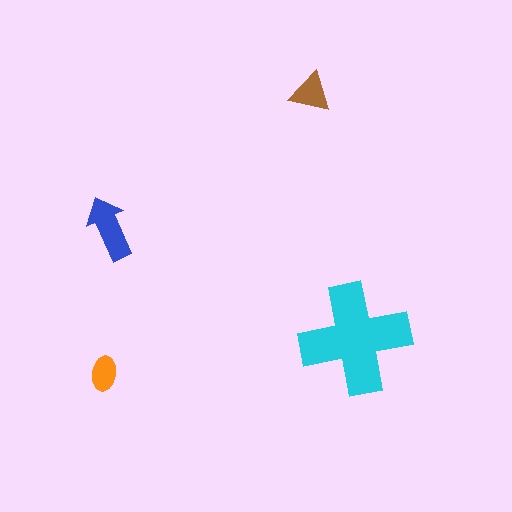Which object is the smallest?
The orange ellipse.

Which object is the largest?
The cyan cross.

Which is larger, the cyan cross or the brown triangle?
The cyan cross.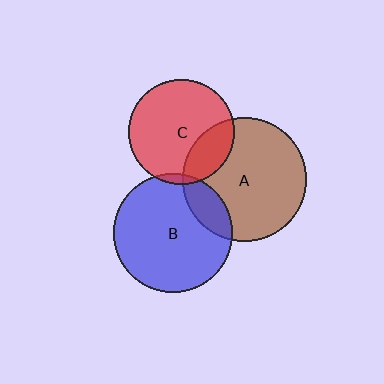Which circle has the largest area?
Circle A (brown).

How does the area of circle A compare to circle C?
Approximately 1.4 times.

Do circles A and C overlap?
Yes.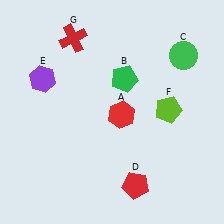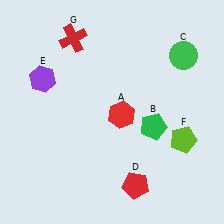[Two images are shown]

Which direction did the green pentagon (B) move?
The green pentagon (B) moved down.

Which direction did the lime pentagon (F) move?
The lime pentagon (F) moved down.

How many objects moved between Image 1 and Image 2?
2 objects moved between the two images.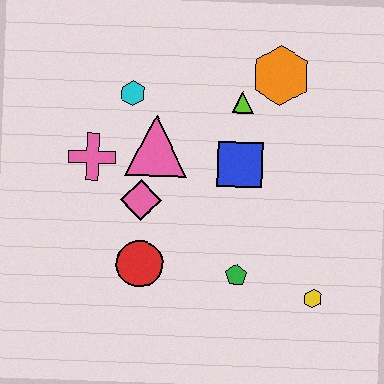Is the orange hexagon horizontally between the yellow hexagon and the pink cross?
Yes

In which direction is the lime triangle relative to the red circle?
The lime triangle is above the red circle.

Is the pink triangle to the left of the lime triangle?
Yes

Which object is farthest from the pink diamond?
The yellow hexagon is farthest from the pink diamond.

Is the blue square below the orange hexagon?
Yes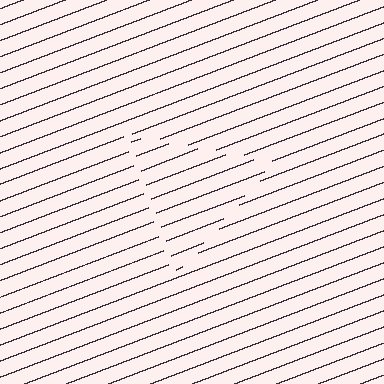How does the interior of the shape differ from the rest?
The interior of the shape contains the same grating, shifted by half a period — the contour is defined by the phase discontinuity where line-ends from the inner and outer gratings abut.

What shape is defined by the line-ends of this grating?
An illusory triangle. The interior of the shape contains the same grating, shifted by half a period — the contour is defined by the phase discontinuity where line-ends from the inner and outer gratings abut.